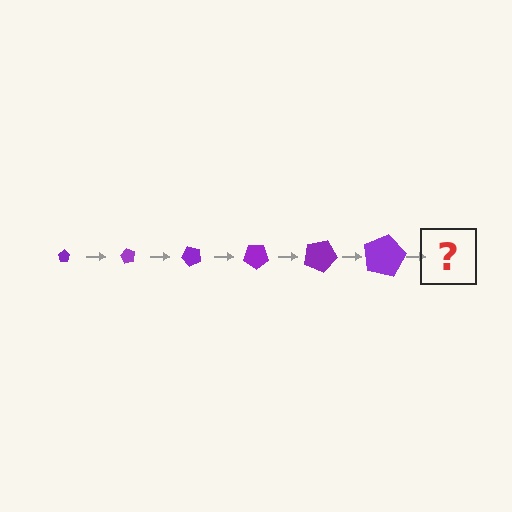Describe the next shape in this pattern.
It should be a pentagon, larger than the previous one and rotated 360 degrees from the start.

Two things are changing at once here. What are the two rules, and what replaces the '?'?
The two rules are that the pentagon grows larger each step and it rotates 60 degrees each step. The '?' should be a pentagon, larger than the previous one and rotated 360 degrees from the start.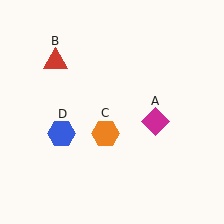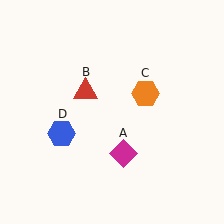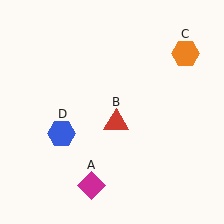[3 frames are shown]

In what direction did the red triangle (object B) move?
The red triangle (object B) moved down and to the right.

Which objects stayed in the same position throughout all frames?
Blue hexagon (object D) remained stationary.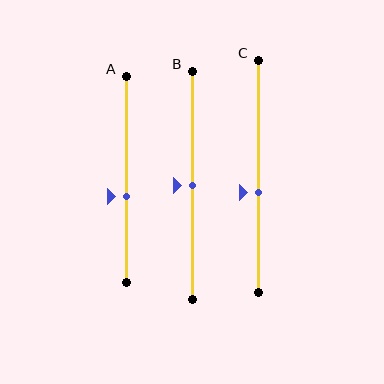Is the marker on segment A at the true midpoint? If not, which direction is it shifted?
No, the marker on segment A is shifted downward by about 8% of the segment length.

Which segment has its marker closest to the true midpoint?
Segment B has its marker closest to the true midpoint.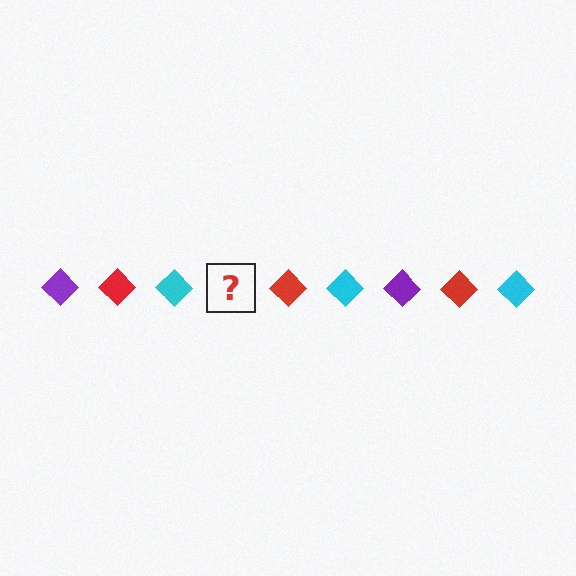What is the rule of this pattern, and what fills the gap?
The rule is that the pattern cycles through purple, red, cyan diamonds. The gap should be filled with a purple diamond.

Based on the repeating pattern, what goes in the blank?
The blank should be a purple diamond.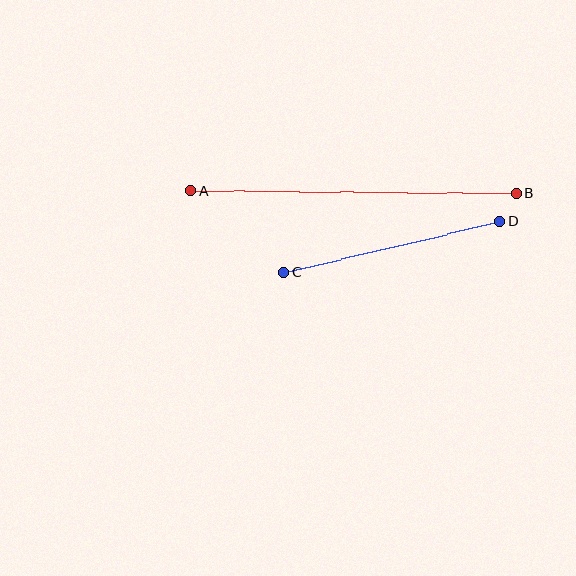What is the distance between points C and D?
The distance is approximately 222 pixels.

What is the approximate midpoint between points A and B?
The midpoint is at approximately (354, 192) pixels.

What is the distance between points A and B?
The distance is approximately 326 pixels.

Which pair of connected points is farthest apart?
Points A and B are farthest apart.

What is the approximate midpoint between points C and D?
The midpoint is at approximately (392, 247) pixels.